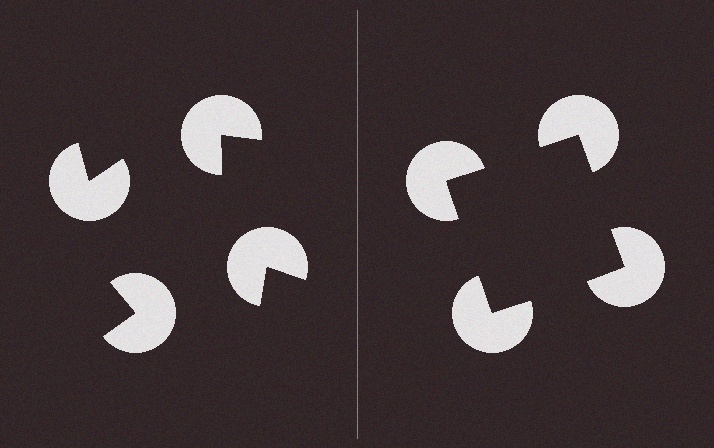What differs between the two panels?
The pac-man discs are positioned identically on both sides; only the wedge orientations differ. On the right they align to a square; on the left they are misaligned.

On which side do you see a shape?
An illusory square appears on the right side. On the left side the wedge cuts are rotated, so no coherent shape forms.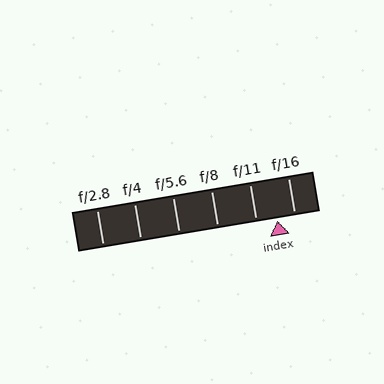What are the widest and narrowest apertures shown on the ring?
The widest aperture shown is f/2.8 and the narrowest is f/16.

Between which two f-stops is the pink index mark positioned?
The index mark is between f/11 and f/16.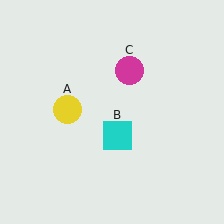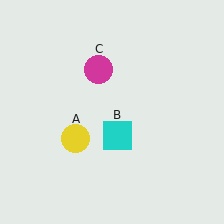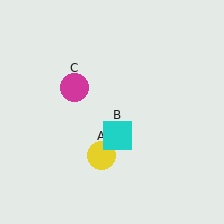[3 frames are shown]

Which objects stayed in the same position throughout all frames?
Cyan square (object B) remained stationary.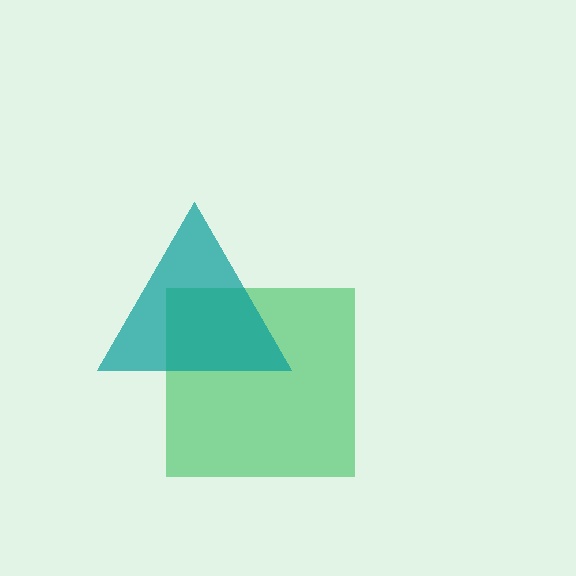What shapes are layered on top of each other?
The layered shapes are: a green square, a teal triangle.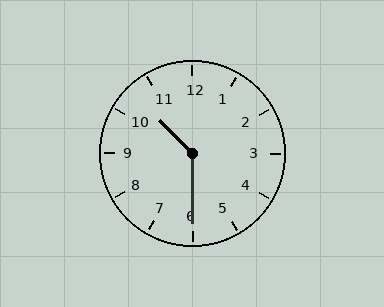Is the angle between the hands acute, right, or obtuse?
It is obtuse.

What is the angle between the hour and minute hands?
Approximately 135 degrees.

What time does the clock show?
10:30.